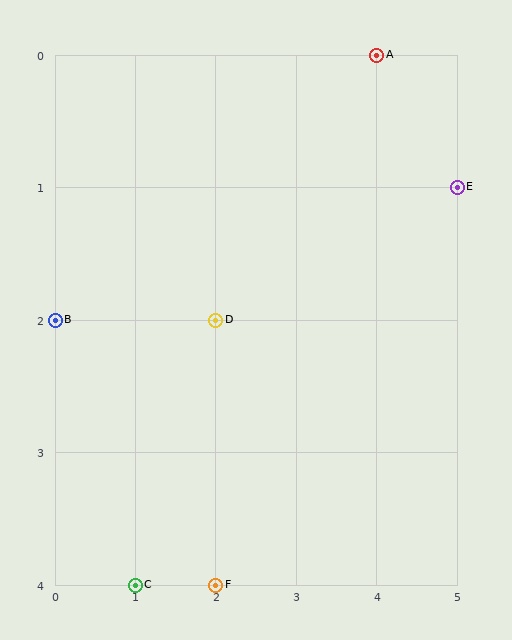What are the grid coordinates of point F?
Point F is at grid coordinates (2, 4).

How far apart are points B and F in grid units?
Points B and F are 2 columns and 2 rows apart (about 2.8 grid units diagonally).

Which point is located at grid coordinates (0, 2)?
Point B is at (0, 2).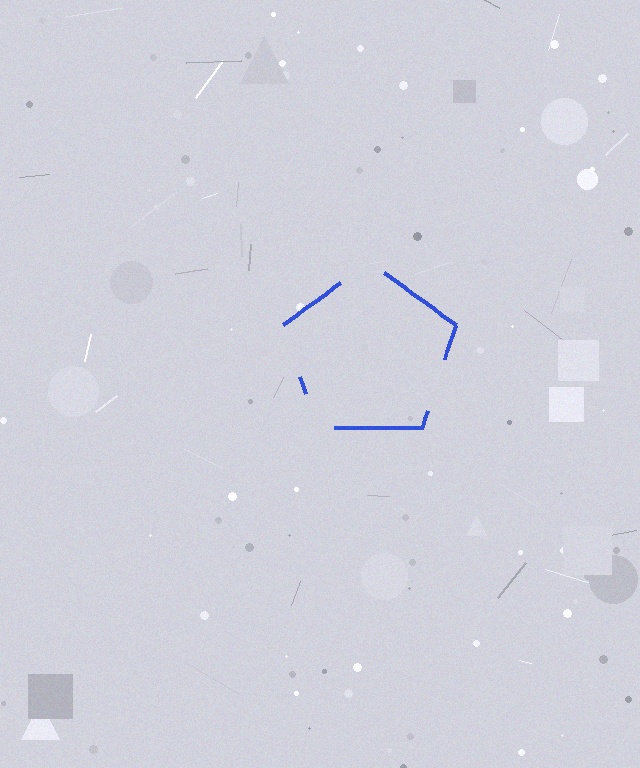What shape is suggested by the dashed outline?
The dashed outline suggests a pentagon.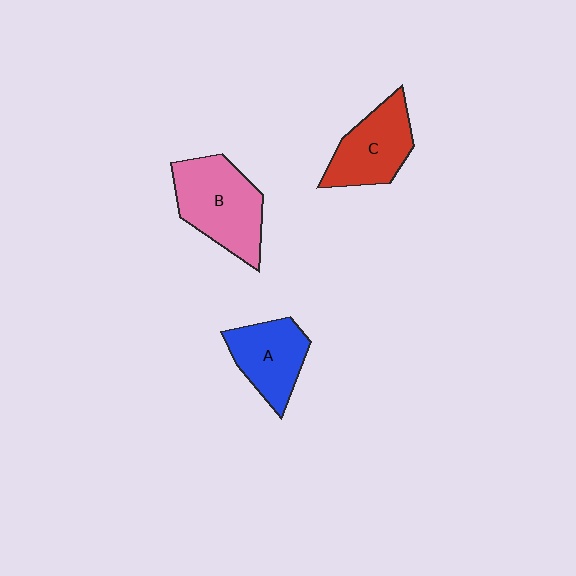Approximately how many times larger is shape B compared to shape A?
Approximately 1.4 times.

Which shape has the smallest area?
Shape A (blue).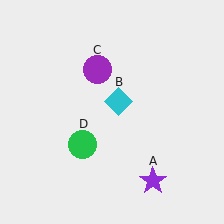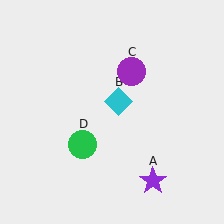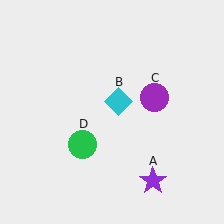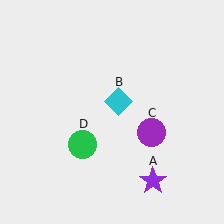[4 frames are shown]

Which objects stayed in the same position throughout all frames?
Purple star (object A) and cyan diamond (object B) and green circle (object D) remained stationary.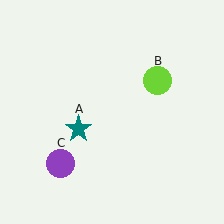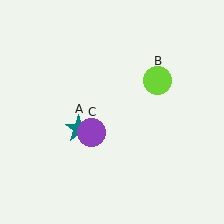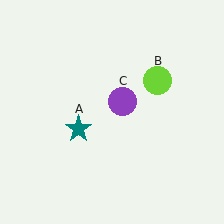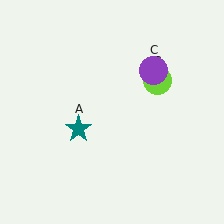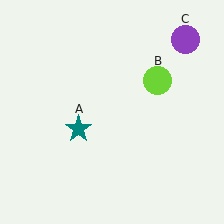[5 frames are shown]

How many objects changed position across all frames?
1 object changed position: purple circle (object C).